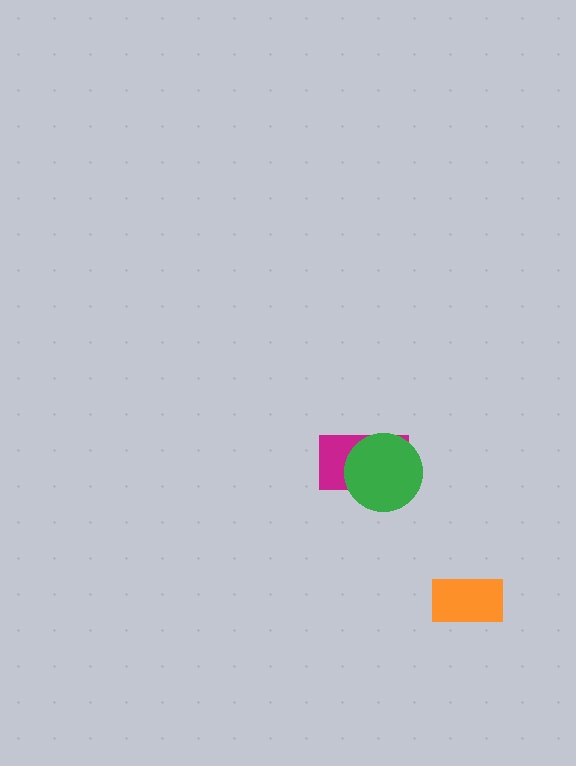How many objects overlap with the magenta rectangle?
1 object overlaps with the magenta rectangle.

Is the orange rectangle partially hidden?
No, no other shape covers it.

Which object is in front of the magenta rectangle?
The green circle is in front of the magenta rectangle.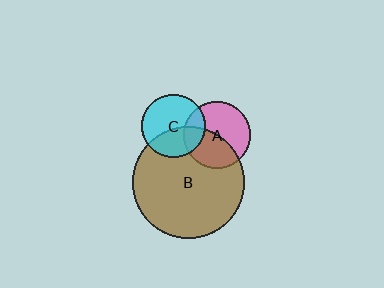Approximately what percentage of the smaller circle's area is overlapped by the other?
Approximately 45%.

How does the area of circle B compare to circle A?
Approximately 2.7 times.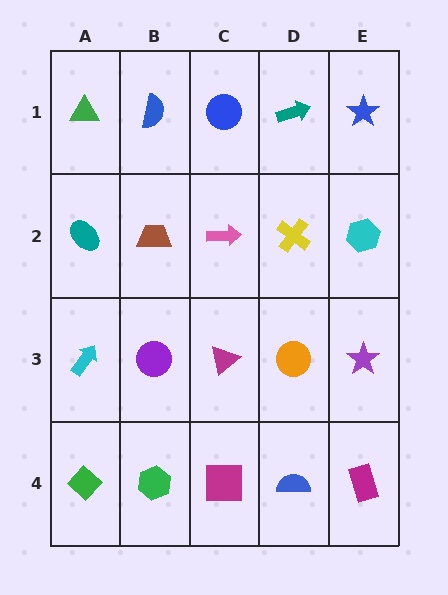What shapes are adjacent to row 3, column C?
A pink arrow (row 2, column C), a magenta square (row 4, column C), a purple circle (row 3, column B), an orange circle (row 3, column D).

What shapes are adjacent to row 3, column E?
A cyan hexagon (row 2, column E), a magenta rectangle (row 4, column E), an orange circle (row 3, column D).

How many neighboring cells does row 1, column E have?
2.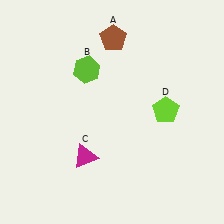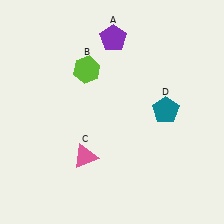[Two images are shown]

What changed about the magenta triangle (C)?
In Image 1, C is magenta. In Image 2, it changed to pink.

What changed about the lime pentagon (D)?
In Image 1, D is lime. In Image 2, it changed to teal.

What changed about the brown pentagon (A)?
In Image 1, A is brown. In Image 2, it changed to purple.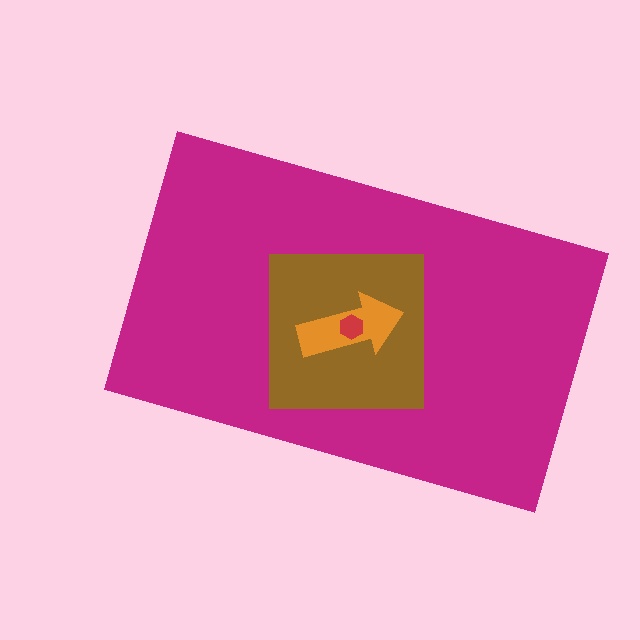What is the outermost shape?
The magenta rectangle.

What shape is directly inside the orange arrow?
The red hexagon.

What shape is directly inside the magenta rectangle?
The brown square.